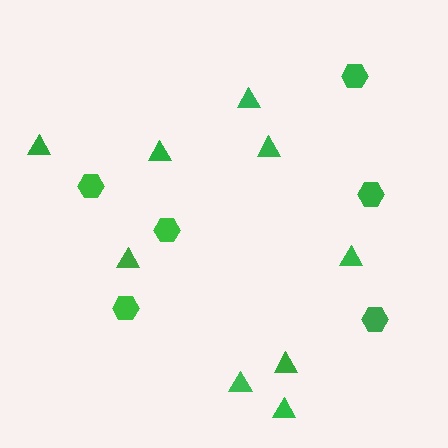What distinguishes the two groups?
There are 2 groups: one group of hexagons (6) and one group of triangles (9).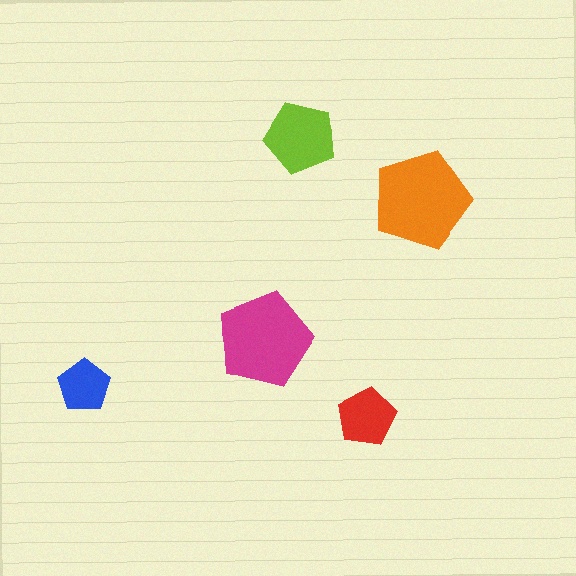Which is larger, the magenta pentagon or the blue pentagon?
The magenta one.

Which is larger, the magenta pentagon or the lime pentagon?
The magenta one.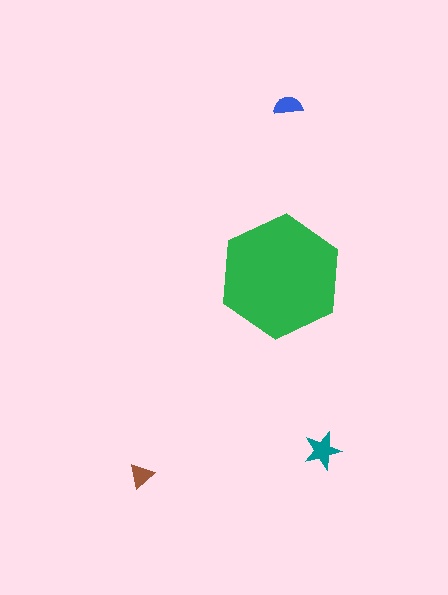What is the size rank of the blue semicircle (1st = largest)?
3rd.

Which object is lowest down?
The brown triangle is bottommost.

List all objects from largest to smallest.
The green hexagon, the teal star, the blue semicircle, the brown triangle.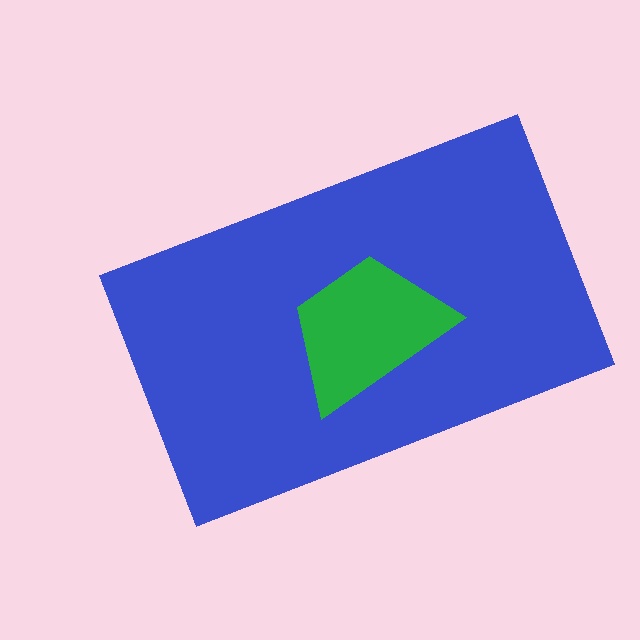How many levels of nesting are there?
2.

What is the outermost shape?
The blue rectangle.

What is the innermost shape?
The green trapezoid.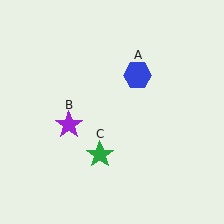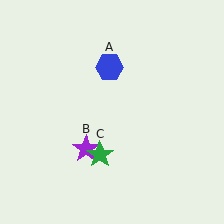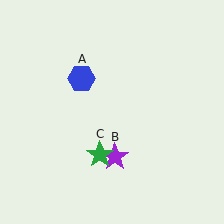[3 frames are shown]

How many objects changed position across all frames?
2 objects changed position: blue hexagon (object A), purple star (object B).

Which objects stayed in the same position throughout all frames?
Green star (object C) remained stationary.